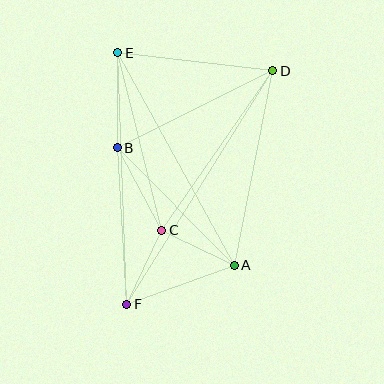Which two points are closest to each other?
Points A and C are closest to each other.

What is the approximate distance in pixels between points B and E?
The distance between B and E is approximately 95 pixels.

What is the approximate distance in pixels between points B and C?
The distance between B and C is approximately 94 pixels.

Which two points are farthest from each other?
Points D and F are farthest from each other.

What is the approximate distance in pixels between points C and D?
The distance between C and D is approximately 194 pixels.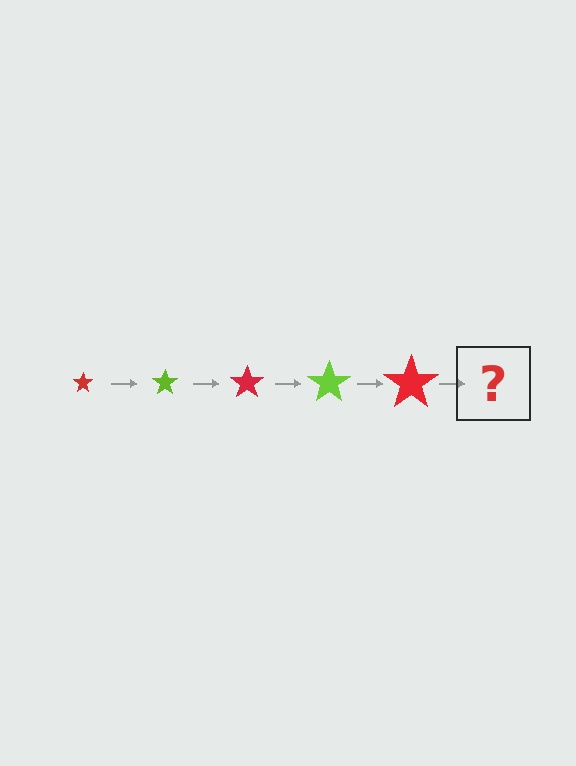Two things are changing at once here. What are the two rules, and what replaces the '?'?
The two rules are that the star grows larger each step and the color cycles through red and lime. The '?' should be a lime star, larger than the previous one.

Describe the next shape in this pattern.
It should be a lime star, larger than the previous one.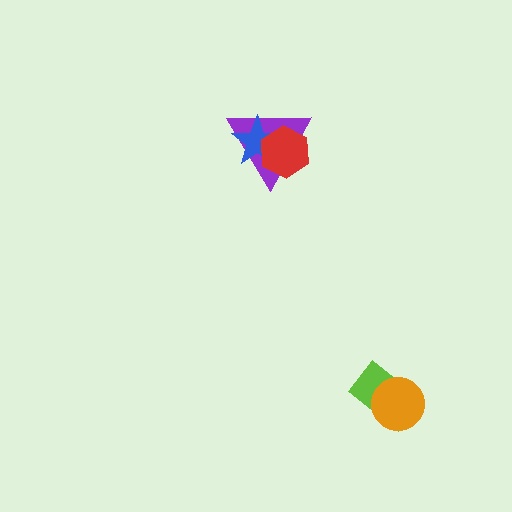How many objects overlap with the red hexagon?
2 objects overlap with the red hexagon.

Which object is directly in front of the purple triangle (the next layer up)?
The blue star is directly in front of the purple triangle.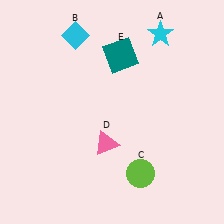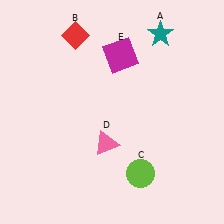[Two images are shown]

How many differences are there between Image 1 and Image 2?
There are 3 differences between the two images.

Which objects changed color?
A changed from cyan to teal. B changed from cyan to red. E changed from teal to magenta.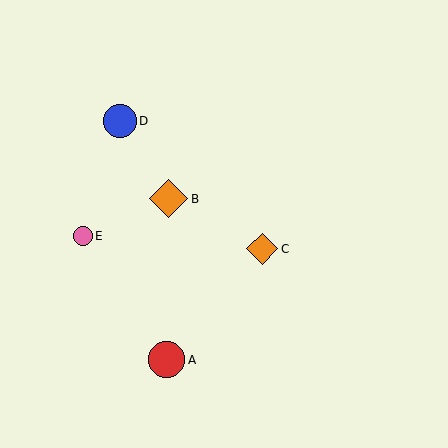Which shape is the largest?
The orange diamond (labeled B) is the largest.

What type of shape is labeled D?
Shape D is a blue circle.